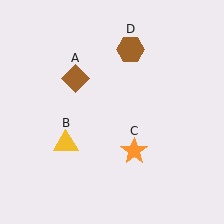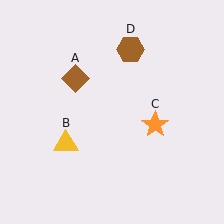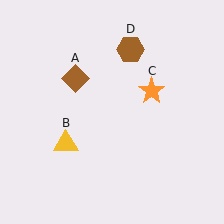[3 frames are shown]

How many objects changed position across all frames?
1 object changed position: orange star (object C).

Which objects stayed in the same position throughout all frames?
Brown diamond (object A) and yellow triangle (object B) and brown hexagon (object D) remained stationary.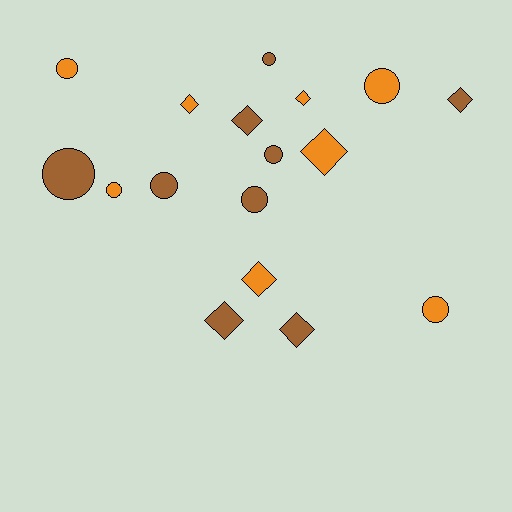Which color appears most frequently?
Brown, with 9 objects.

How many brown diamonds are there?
There are 4 brown diamonds.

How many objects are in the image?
There are 17 objects.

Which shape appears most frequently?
Circle, with 9 objects.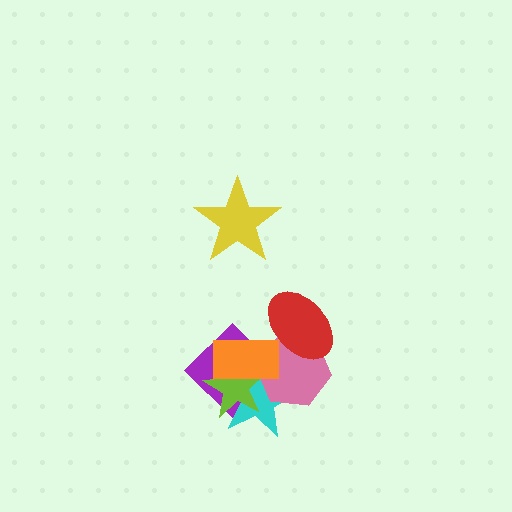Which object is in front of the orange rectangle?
The red ellipse is in front of the orange rectangle.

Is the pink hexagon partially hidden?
Yes, it is partially covered by another shape.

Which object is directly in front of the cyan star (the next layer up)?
The lime star is directly in front of the cyan star.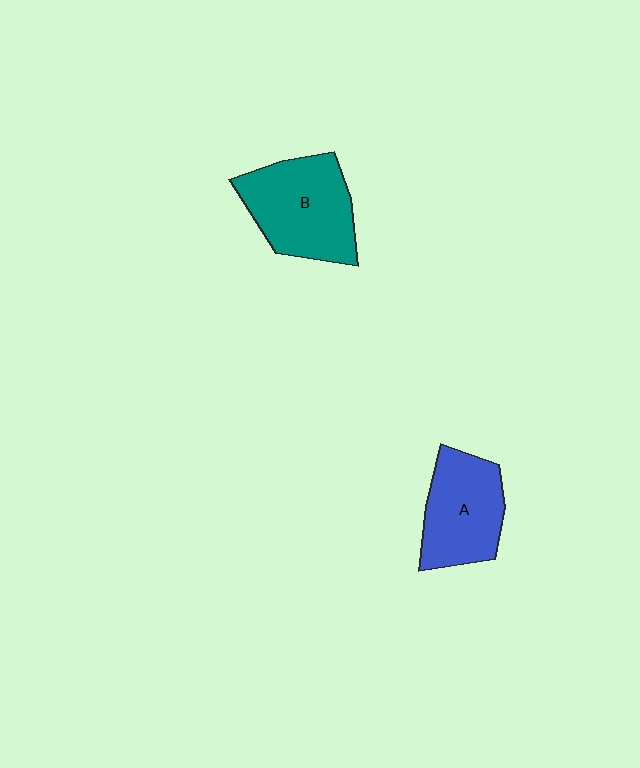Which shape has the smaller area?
Shape A (blue).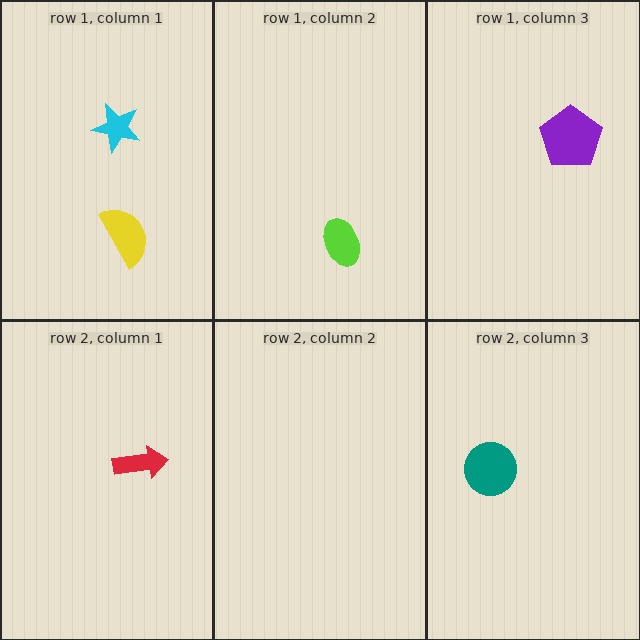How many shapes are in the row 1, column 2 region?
1.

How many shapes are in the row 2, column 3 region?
1.